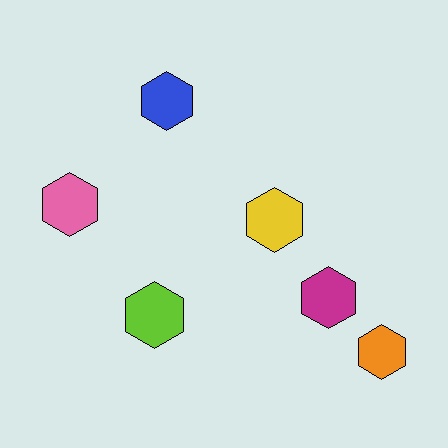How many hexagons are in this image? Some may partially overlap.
There are 6 hexagons.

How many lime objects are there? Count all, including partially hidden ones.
There is 1 lime object.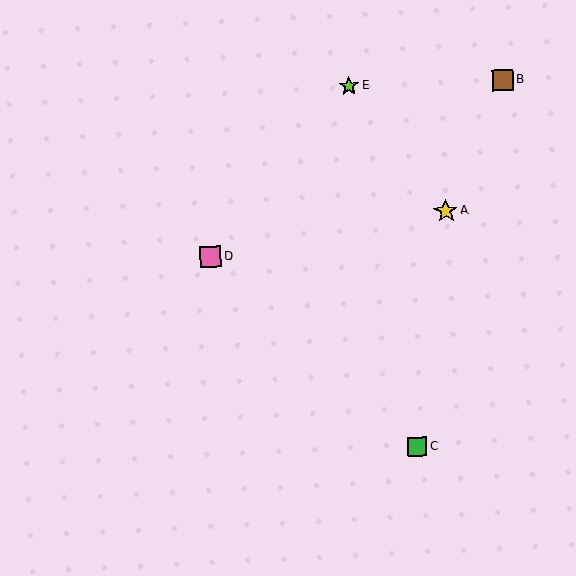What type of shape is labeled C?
Shape C is a green square.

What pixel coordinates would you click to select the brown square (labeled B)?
Click at (503, 80) to select the brown square B.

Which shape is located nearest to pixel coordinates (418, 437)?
The green square (labeled C) at (417, 446) is nearest to that location.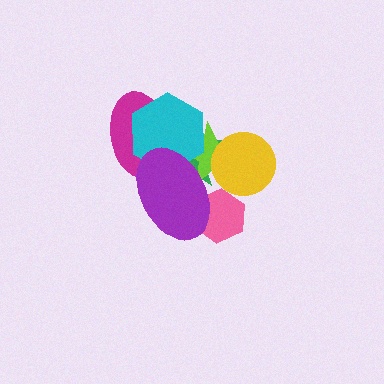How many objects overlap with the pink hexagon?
1 object overlaps with the pink hexagon.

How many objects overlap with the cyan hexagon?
4 objects overlap with the cyan hexagon.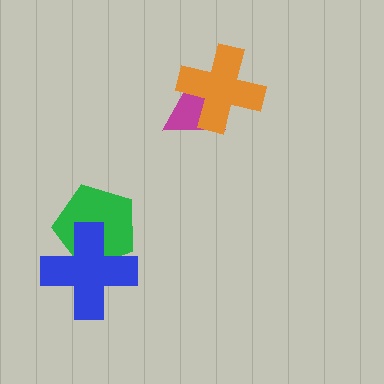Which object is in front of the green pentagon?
The blue cross is in front of the green pentagon.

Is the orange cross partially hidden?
No, no other shape covers it.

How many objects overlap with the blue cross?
1 object overlaps with the blue cross.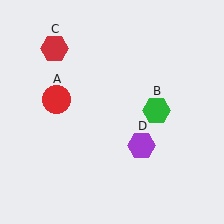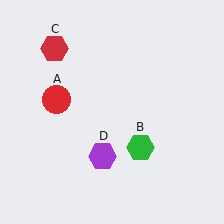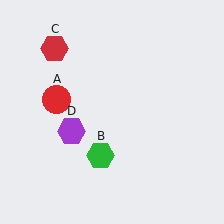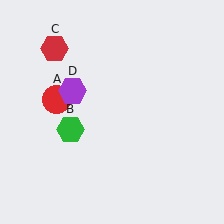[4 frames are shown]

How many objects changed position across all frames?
2 objects changed position: green hexagon (object B), purple hexagon (object D).